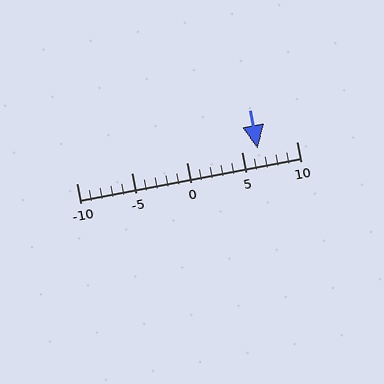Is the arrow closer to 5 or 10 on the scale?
The arrow is closer to 5.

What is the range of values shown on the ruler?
The ruler shows values from -10 to 10.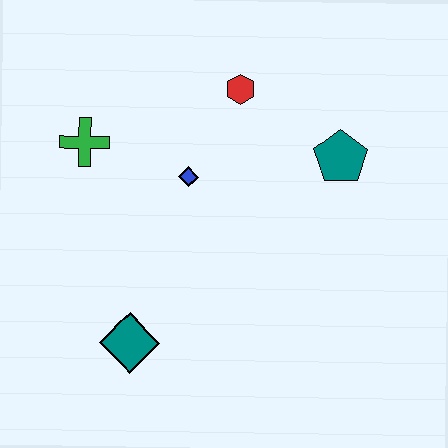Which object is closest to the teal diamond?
The blue diamond is closest to the teal diamond.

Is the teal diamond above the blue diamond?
No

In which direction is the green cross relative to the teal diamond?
The green cross is above the teal diamond.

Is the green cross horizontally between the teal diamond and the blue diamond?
No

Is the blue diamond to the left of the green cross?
No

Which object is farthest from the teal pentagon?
The teal diamond is farthest from the teal pentagon.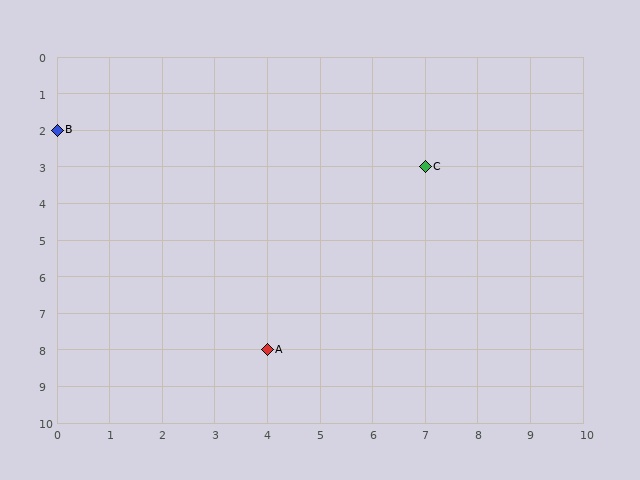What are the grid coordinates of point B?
Point B is at grid coordinates (0, 2).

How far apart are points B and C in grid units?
Points B and C are 7 columns and 1 row apart (about 7.1 grid units diagonally).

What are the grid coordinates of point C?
Point C is at grid coordinates (7, 3).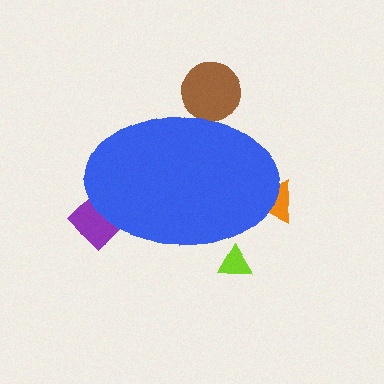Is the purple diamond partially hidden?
Yes, the purple diamond is partially hidden behind the blue ellipse.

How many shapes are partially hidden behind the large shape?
4 shapes are partially hidden.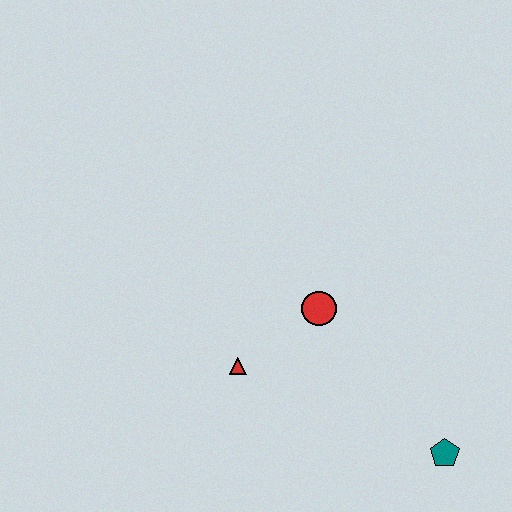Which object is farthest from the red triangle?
The teal pentagon is farthest from the red triangle.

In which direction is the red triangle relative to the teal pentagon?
The red triangle is to the left of the teal pentagon.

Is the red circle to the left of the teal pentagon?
Yes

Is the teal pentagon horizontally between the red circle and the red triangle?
No